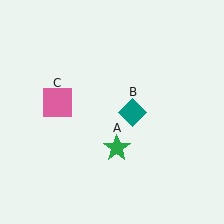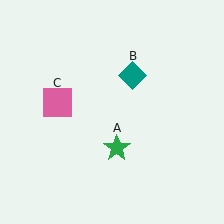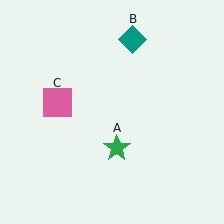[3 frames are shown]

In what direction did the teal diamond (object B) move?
The teal diamond (object B) moved up.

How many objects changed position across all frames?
1 object changed position: teal diamond (object B).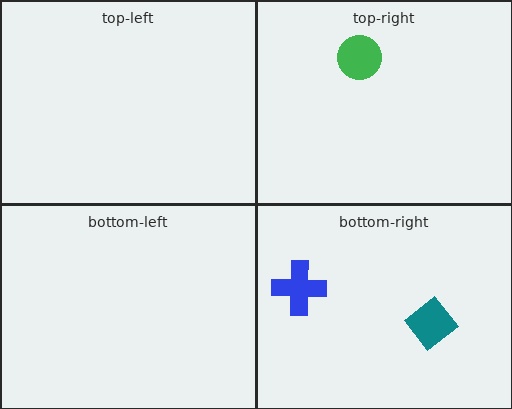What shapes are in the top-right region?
The green circle.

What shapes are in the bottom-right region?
The teal diamond, the blue cross.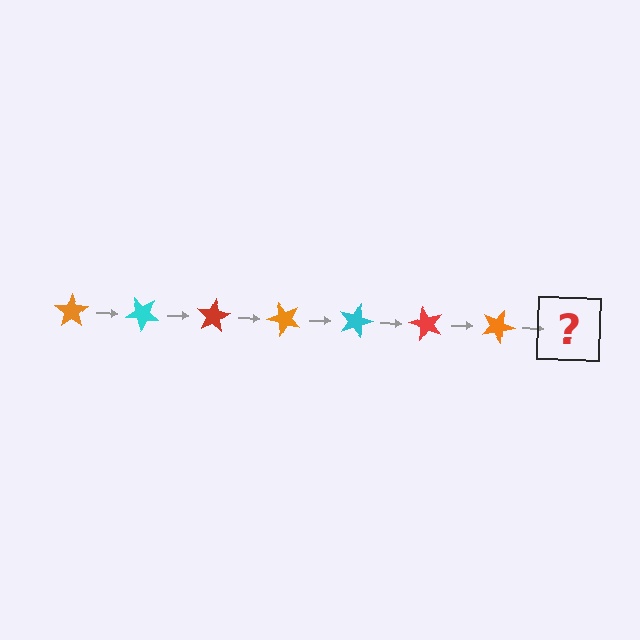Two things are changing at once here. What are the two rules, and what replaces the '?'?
The two rules are that it rotates 40 degrees each step and the color cycles through orange, cyan, and red. The '?' should be a cyan star, rotated 280 degrees from the start.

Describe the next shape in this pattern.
It should be a cyan star, rotated 280 degrees from the start.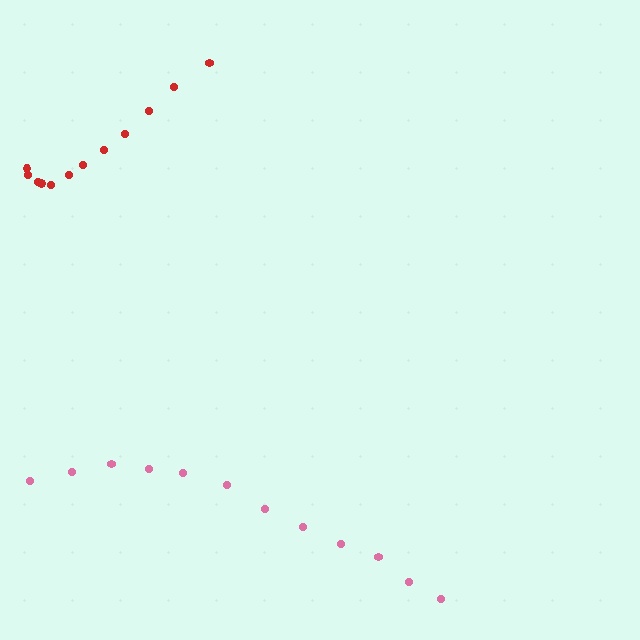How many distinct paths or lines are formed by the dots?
There are 2 distinct paths.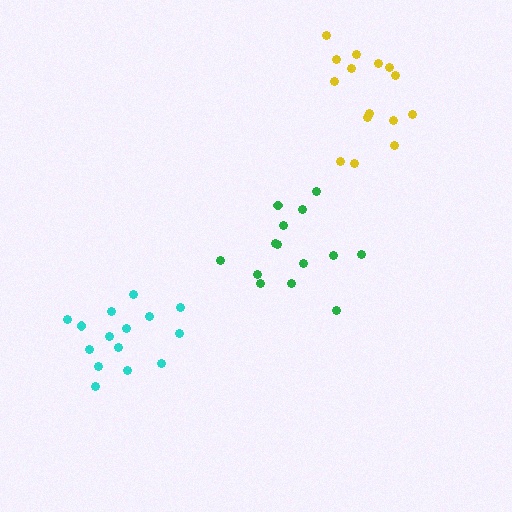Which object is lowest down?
The cyan cluster is bottommost.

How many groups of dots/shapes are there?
There are 3 groups.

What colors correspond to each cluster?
The clusters are colored: cyan, yellow, green.